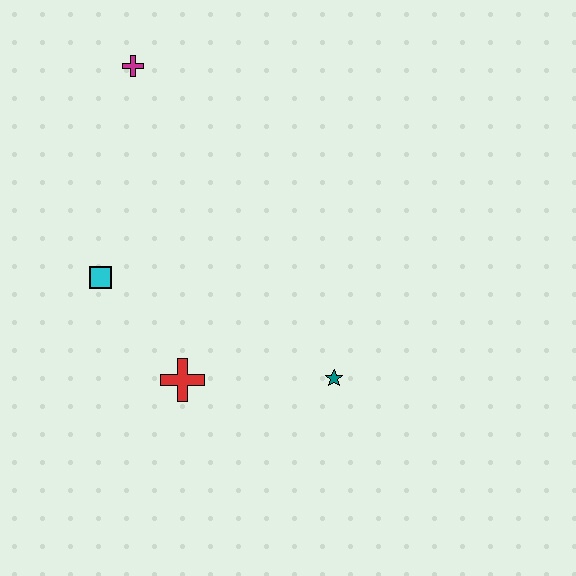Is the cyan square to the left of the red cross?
Yes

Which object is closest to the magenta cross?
The cyan square is closest to the magenta cross.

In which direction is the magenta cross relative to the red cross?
The magenta cross is above the red cross.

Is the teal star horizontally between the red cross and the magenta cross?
No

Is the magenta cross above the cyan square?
Yes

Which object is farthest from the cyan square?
The teal star is farthest from the cyan square.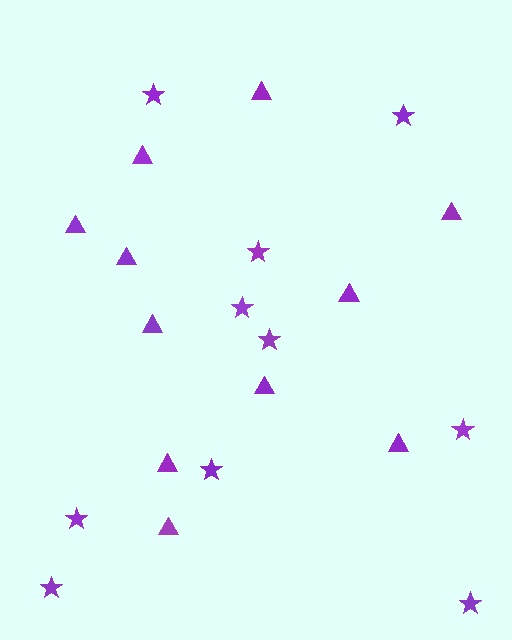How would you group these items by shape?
There are 2 groups: one group of stars (10) and one group of triangles (11).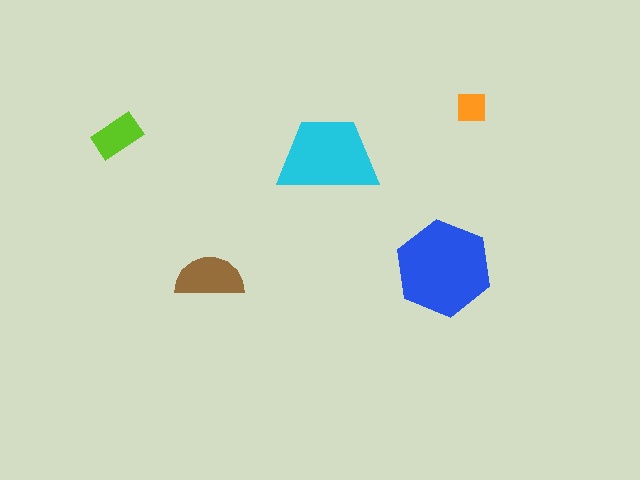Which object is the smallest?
The orange square.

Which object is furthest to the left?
The lime rectangle is leftmost.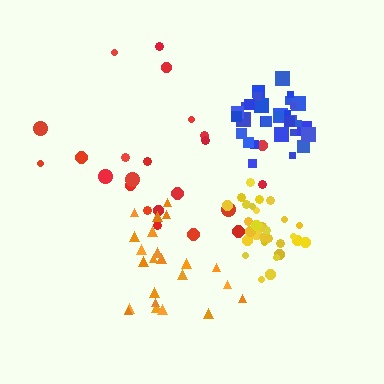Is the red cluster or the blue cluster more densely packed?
Blue.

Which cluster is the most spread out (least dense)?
Red.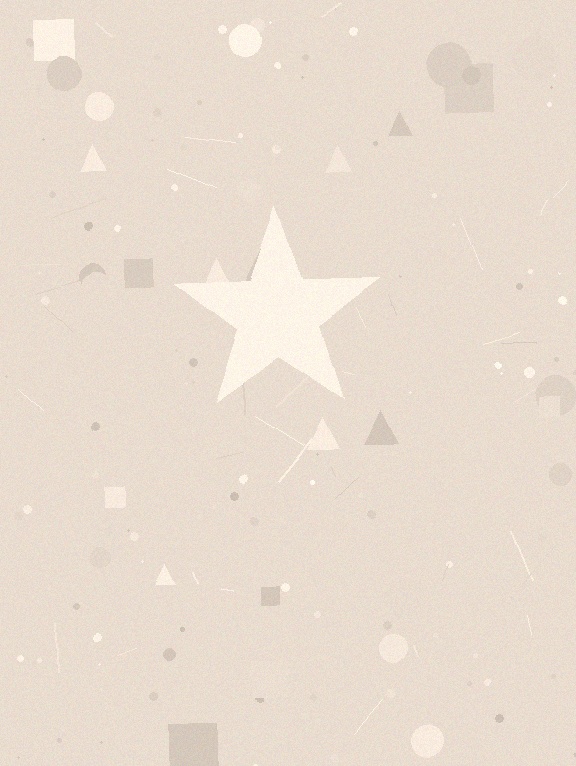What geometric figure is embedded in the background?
A star is embedded in the background.